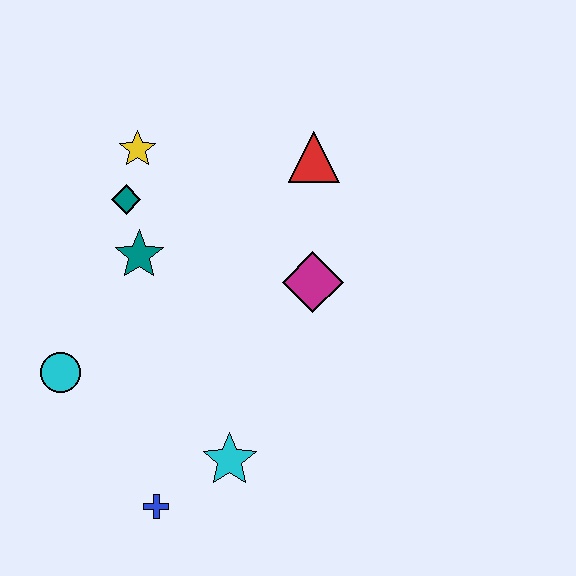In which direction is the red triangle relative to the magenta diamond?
The red triangle is above the magenta diamond.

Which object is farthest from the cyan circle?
The red triangle is farthest from the cyan circle.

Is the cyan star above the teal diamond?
No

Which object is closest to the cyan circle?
The teal star is closest to the cyan circle.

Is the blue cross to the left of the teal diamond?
No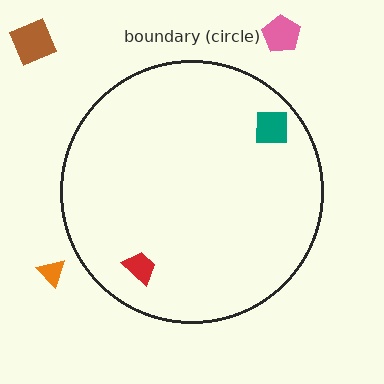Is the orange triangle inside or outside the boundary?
Outside.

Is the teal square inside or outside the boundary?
Inside.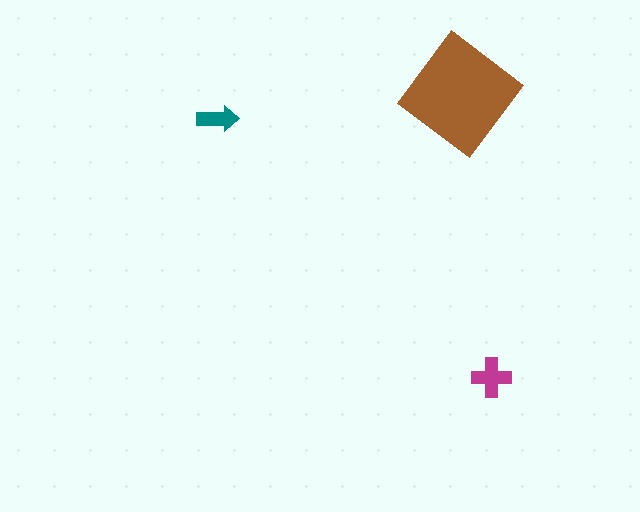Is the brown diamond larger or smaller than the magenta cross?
Larger.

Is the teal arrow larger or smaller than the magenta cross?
Smaller.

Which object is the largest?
The brown diamond.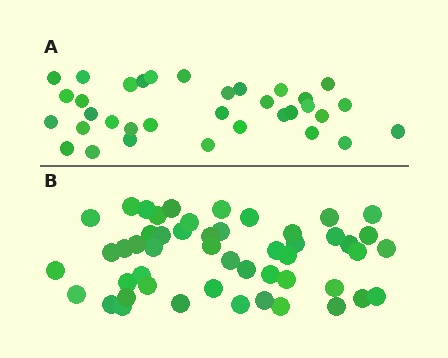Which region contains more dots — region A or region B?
Region B (the bottom region) has more dots.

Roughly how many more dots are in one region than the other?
Region B has approximately 15 more dots than region A.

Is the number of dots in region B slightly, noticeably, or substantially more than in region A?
Region B has substantially more. The ratio is roughly 1.5 to 1.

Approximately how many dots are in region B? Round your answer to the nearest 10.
About 50 dots.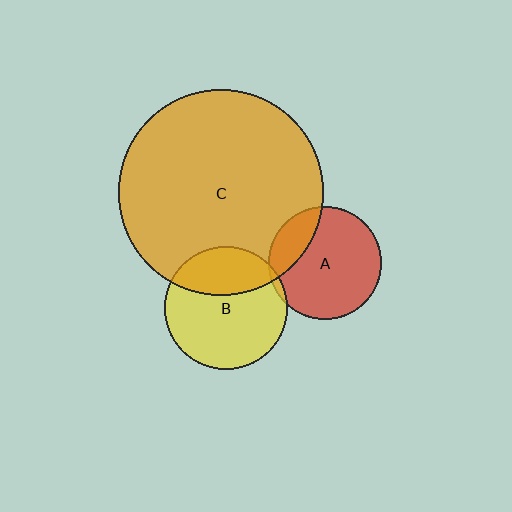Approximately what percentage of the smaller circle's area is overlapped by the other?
Approximately 20%.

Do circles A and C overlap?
Yes.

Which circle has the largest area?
Circle C (orange).